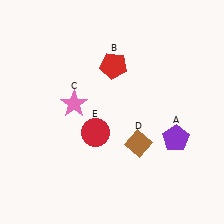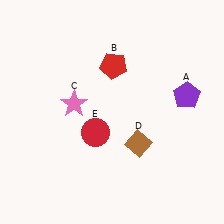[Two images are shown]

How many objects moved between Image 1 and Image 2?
1 object moved between the two images.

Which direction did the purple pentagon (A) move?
The purple pentagon (A) moved up.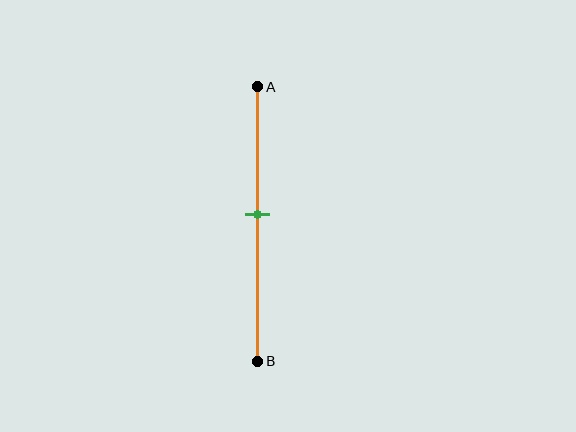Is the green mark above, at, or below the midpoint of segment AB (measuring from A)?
The green mark is above the midpoint of segment AB.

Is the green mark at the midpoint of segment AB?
No, the mark is at about 45% from A, not at the 50% midpoint.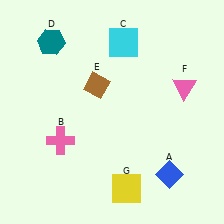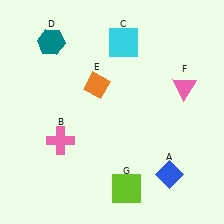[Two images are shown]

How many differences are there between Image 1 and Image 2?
There are 2 differences between the two images.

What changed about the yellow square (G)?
In Image 1, G is yellow. In Image 2, it changed to lime.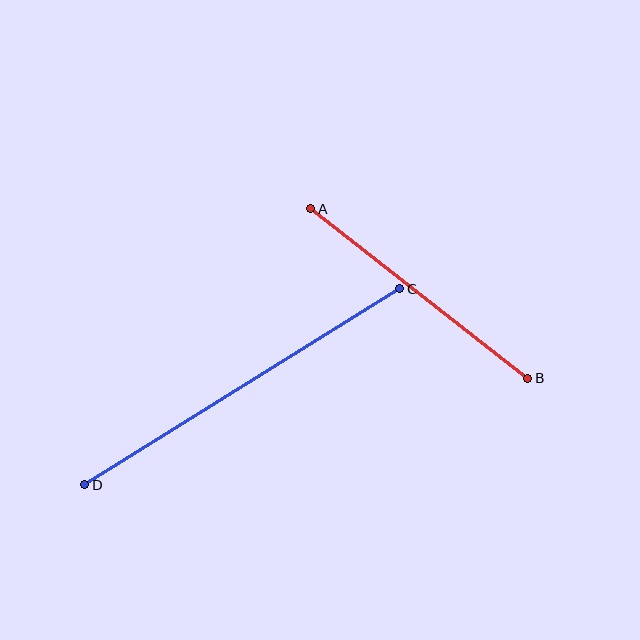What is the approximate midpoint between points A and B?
The midpoint is at approximately (419, 293) pixels.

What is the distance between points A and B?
The distance is approximately 275 pixels.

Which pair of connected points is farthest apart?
Points C and D are farthest apart.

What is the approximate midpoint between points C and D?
The midpoint is at approximately (242, 387) pixels.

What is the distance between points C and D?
The distance is approximately 371 pixels.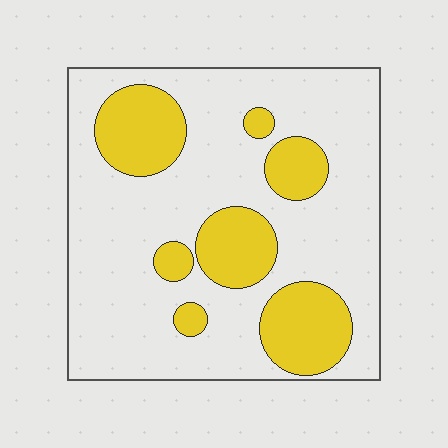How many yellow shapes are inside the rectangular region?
7.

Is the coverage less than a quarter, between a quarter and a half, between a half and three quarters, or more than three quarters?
Between a quarter and a half.